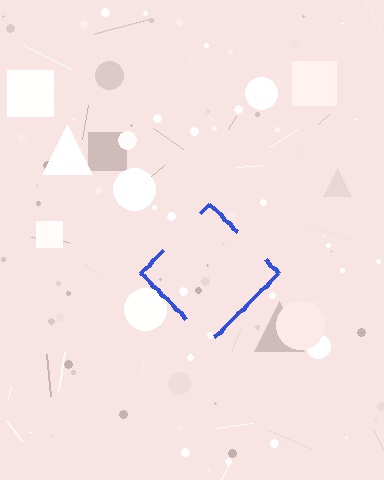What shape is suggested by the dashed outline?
The dashed outline suggests a diamond.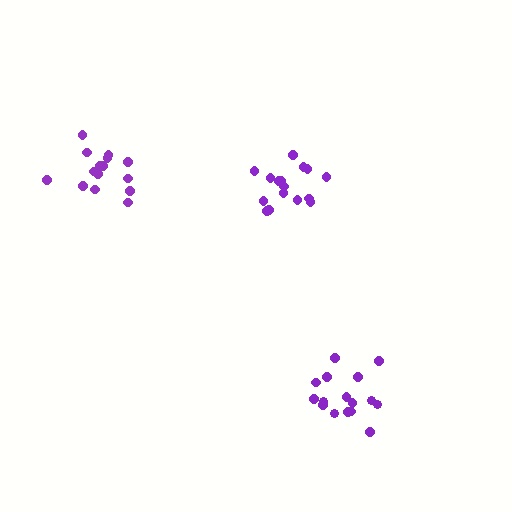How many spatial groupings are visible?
There are 3 spatial groupings.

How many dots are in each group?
Group 1: 15 dots, Group 2: 16 dots, Group 3: 16 dots (47 total).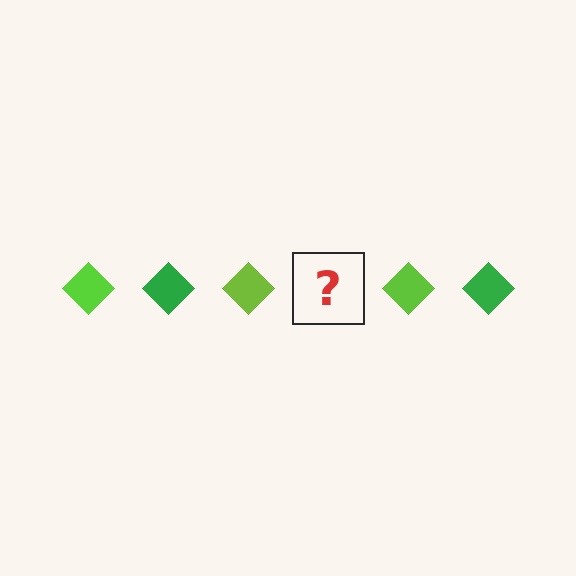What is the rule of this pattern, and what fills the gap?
The rule is that the pattern cycles through lime, green diamonds. The gap should be filled with a green diamond.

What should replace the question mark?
The question mark should be replaced with a green diamond.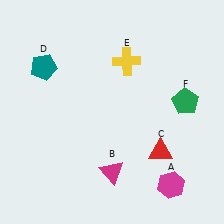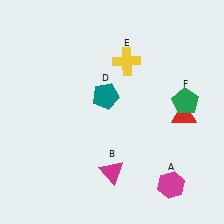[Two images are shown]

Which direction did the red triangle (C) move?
The red triangle (C) moved up.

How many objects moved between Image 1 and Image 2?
2 objects moved between the two images.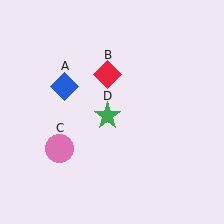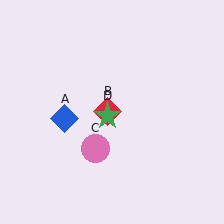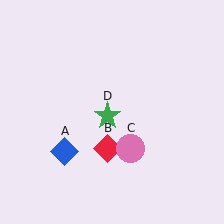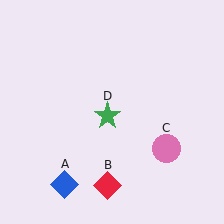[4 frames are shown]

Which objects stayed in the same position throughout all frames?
Green star (object D) remained stationary.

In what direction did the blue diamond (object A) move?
The blue diamond (object A) moved down.